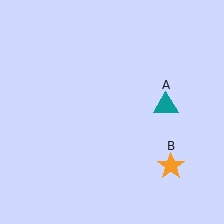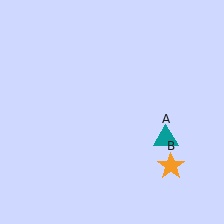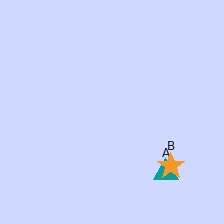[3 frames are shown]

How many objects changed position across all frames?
1 object changed position: teal triangle (object A).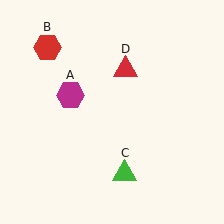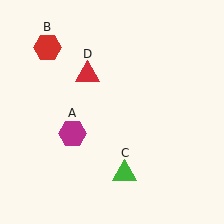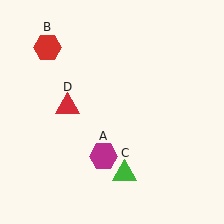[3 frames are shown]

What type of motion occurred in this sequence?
The magenta hexagon (object A), red triangle (object D) rotated counterclockwise around the center of the scene.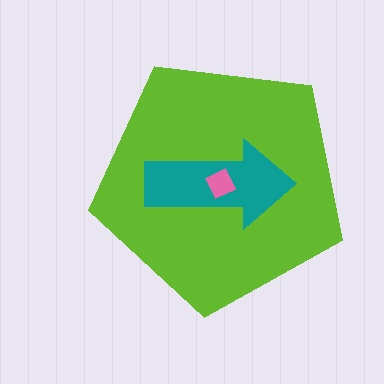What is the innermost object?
The pink square.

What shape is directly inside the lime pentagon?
The teal arrow.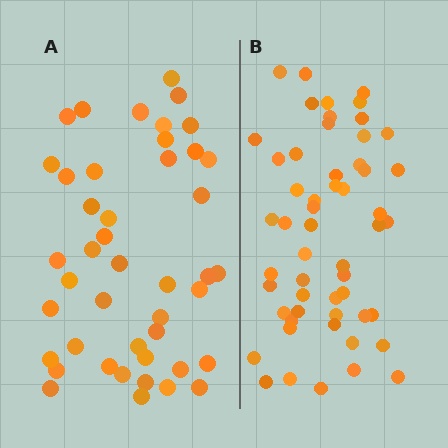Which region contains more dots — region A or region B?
Region B (the right region) has more dots.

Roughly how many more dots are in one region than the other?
Region B has roughly 10 or so more dots than region A.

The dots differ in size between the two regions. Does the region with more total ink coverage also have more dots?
No. Region A has more total ink coverage because its dots are larger, but region B actually contains more individual dots. Total area can be misleading — the number of items is what matters here.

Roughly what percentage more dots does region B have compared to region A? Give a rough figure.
About 25% more.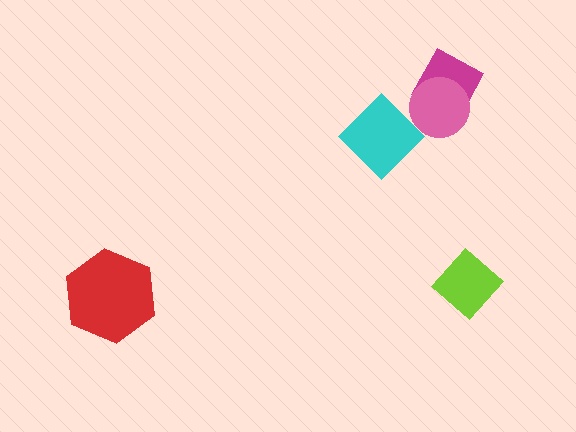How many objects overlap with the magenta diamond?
1 object overlaps with the magenta diamond.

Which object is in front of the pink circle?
The cyan diamond is in front of the pink circle.